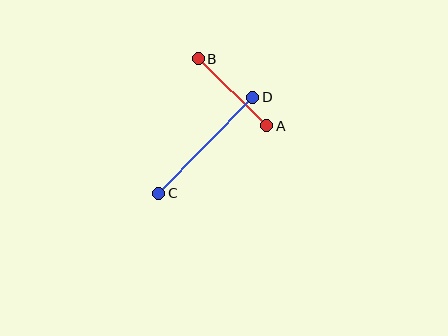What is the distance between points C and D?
The distance is approximately 135 pixels.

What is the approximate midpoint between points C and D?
The midpoint is at approximately (206, 145) pixels.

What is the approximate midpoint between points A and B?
The midpoint is at approximately (232, 92) pixels.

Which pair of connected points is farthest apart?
Points C and D are farthest apart.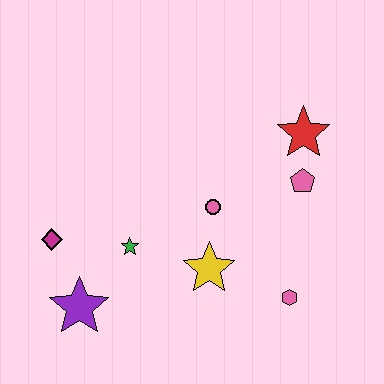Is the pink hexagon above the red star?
No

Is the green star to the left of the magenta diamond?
No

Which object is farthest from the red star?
The purple star is farthest from the red star.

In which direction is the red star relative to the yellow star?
The red star is above the yellow star.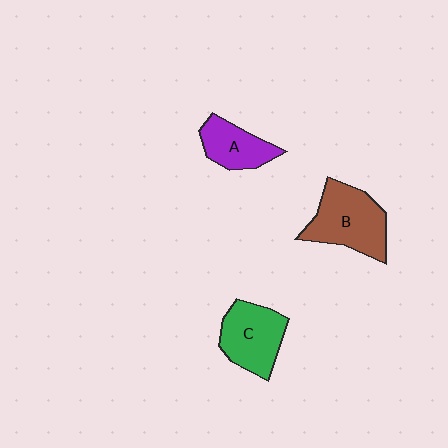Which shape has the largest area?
Shape B (brown).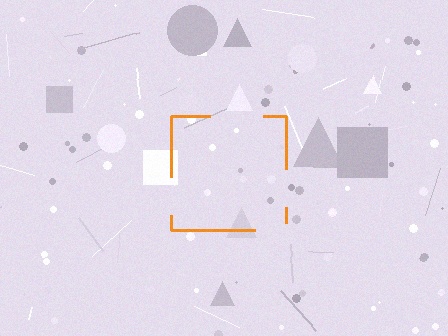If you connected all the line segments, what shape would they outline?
They would outline a square.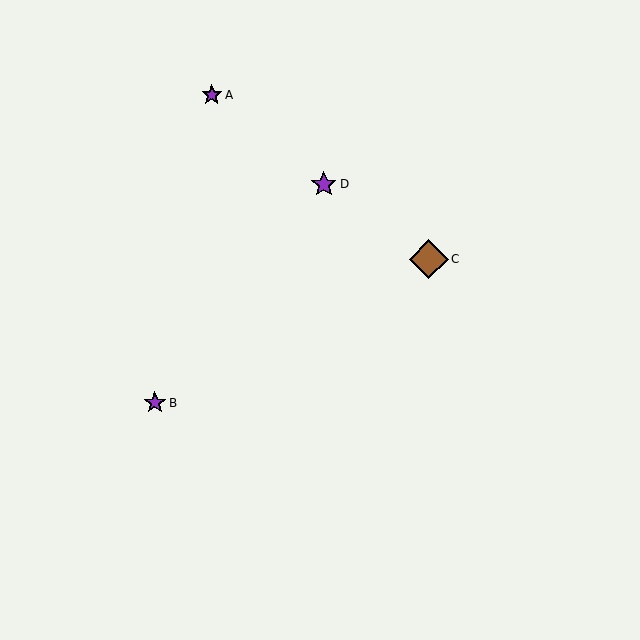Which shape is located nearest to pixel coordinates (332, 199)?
The purple star (labeled D) at (324, 184) is nearest to that location.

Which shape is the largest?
The brown diamond (labeled C) is the largest.